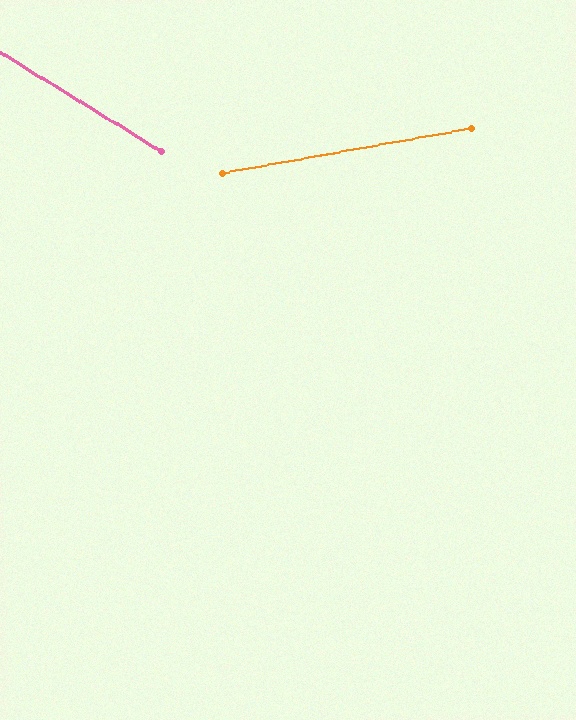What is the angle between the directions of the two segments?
Approximately 42 degrees.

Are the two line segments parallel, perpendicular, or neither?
Neither parallel nor perpendicular — they differ by about 42°.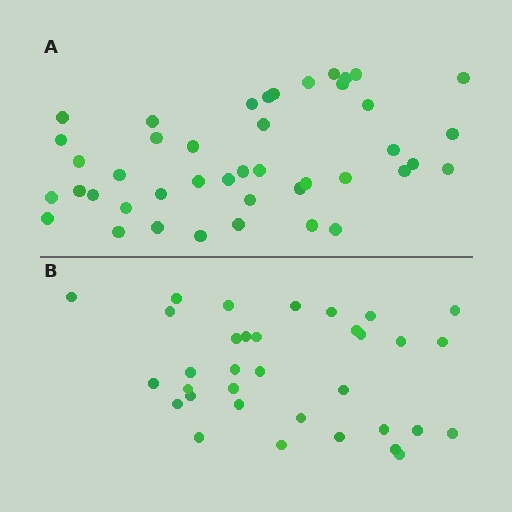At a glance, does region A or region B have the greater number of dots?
Region A (the top region) has more dots.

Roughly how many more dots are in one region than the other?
Region A has roughly 8 or so more dots than region B.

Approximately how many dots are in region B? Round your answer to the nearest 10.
About 30 dots. (The exact count is 34, which rounds to 30.)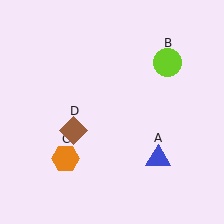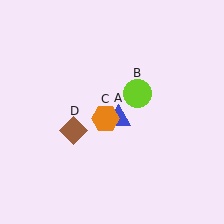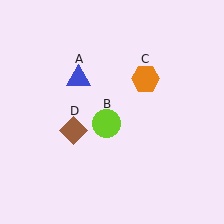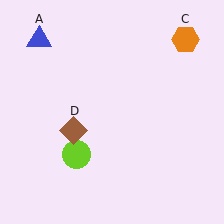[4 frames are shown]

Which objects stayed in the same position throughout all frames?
Brown diamond (object D) remained stationary.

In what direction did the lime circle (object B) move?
The lime circle (object B) moved down and to the left.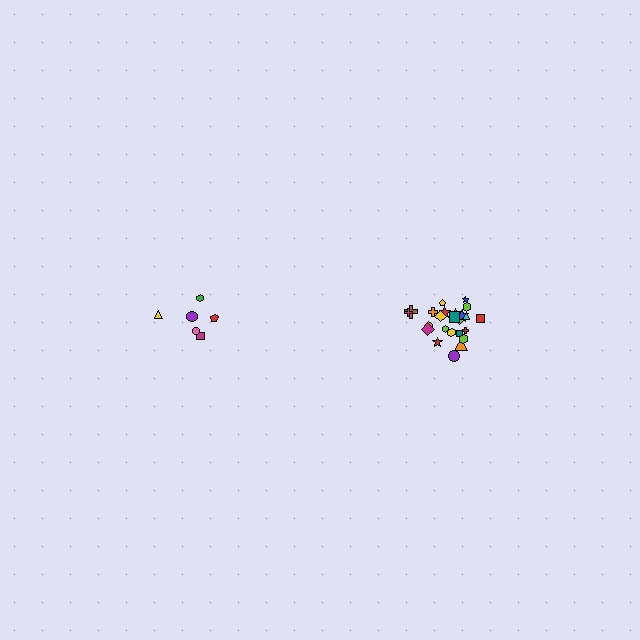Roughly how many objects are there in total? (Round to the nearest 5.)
Roughly 30 objects in total.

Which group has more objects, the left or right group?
The right group.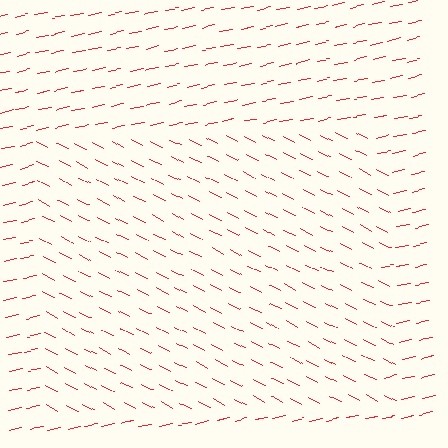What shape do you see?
I see a rectangle.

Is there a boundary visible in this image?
Yes, there is a texture boundary formed by a change in line orientation.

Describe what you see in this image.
The image is filled with small red line segments. A rectangle region in the image has lines oriented differently from the surrounding lines, creating a visible texture boundary.